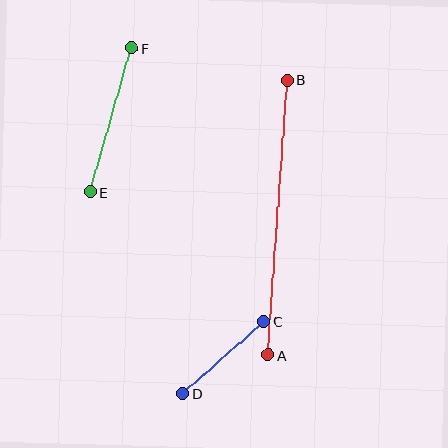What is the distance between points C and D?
The distance is approximately 108 pixels.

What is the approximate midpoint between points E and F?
The midpoint is at approximately (111, 120) pixels.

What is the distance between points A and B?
The distance is approximately 275 pixels.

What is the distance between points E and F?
The distance is approximately 150 pixels.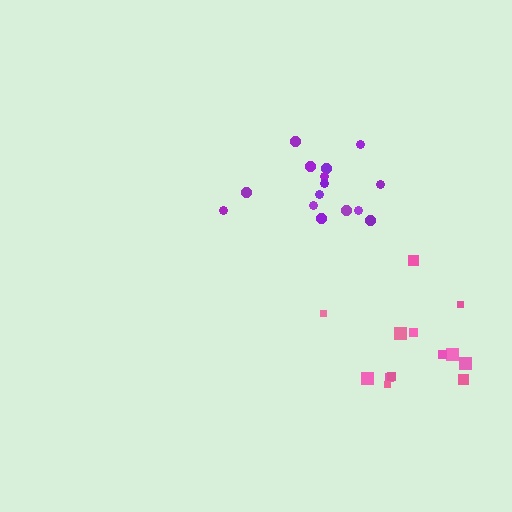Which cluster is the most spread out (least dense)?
Pink.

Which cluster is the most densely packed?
Purple.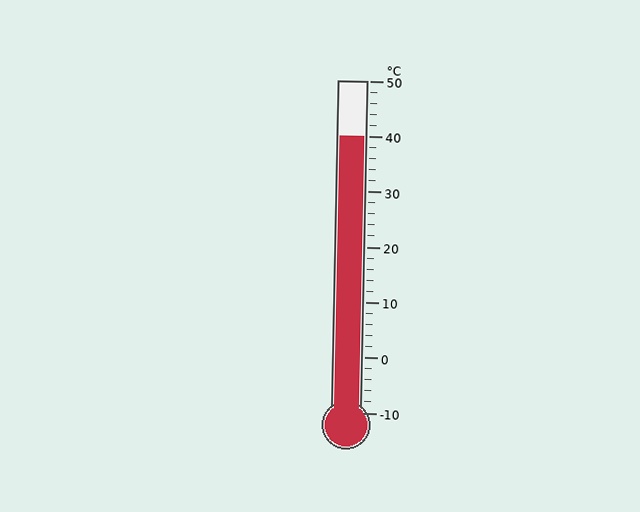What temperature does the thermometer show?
The thermometer shows approximately 40°C.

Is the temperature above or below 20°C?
The temperature is above 20°C.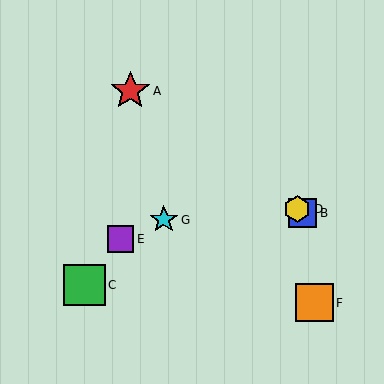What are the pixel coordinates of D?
Object D is at (297, 209).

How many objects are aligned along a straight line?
3 objects (A, B, D) are aligned along a straight line.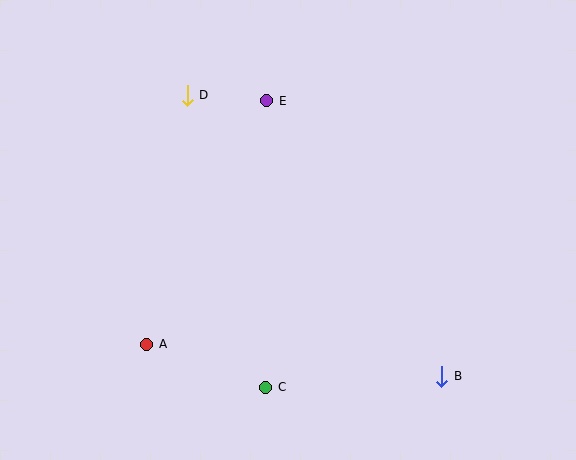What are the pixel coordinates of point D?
Point D is at (187, 95).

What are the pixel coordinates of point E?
Point E is at (267, 101).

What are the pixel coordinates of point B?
Point B is at (442, 376).